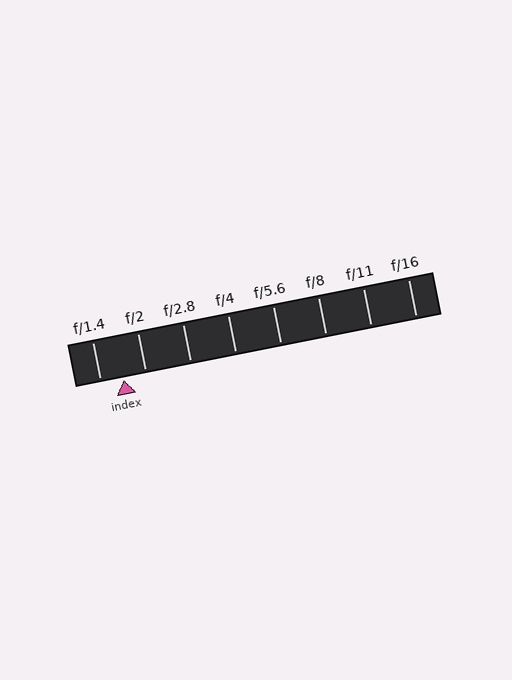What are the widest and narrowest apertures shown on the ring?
The widest aperture shown is f/1.4 and the narrowest is f/16.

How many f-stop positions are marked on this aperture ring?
There are 8 f-stop positions marked.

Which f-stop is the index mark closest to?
The index mark is closest to f/2.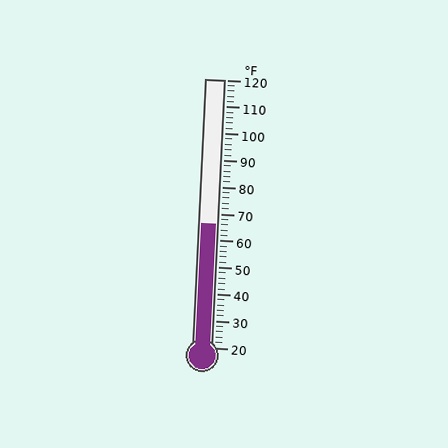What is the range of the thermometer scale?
The thermometer scale ranges from 20°F to 120°F.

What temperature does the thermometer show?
The thermometer shows approximately 66°F.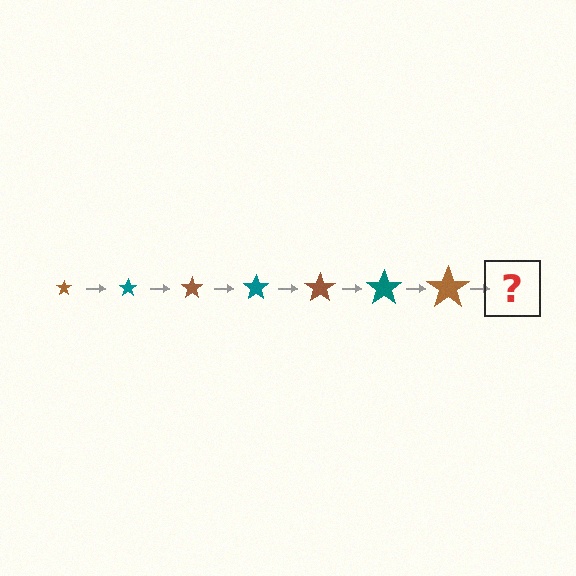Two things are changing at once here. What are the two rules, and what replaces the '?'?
The two rules are that the star grows larger each step and the color cycles through brown and teal. The '?' should be a teal star, larger than the previous one.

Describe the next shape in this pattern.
It should be a teal star, larger than the previous one.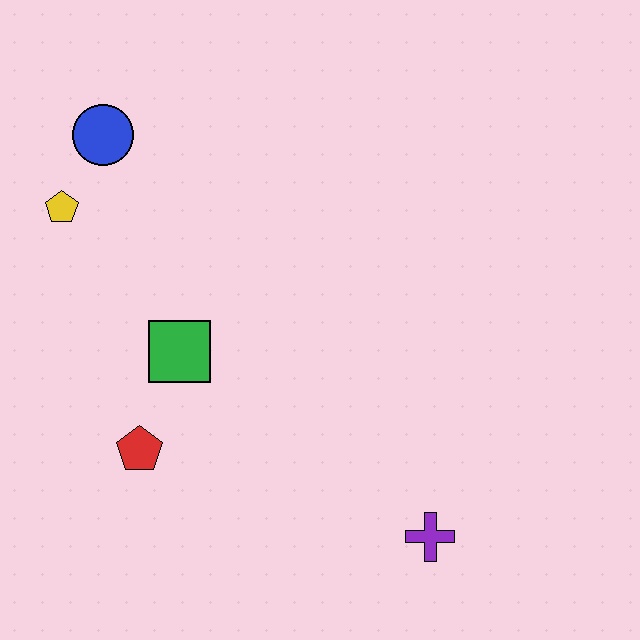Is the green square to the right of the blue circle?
Yes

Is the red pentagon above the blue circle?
No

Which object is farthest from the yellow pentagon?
The purple cross is farthest from the yellow pentagon.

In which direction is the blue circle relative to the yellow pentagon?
The blue circle is above the yellow pentagon.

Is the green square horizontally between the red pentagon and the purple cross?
Yes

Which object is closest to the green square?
The red pentagon is closest to the green square.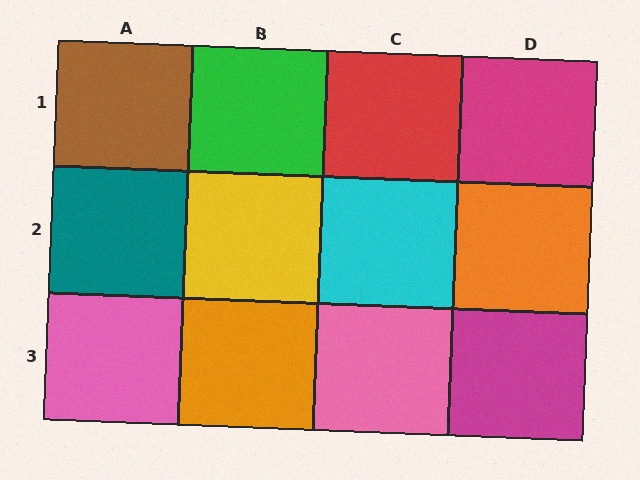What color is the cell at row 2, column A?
Teal.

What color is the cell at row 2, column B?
Yellow.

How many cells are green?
1 cell is green.